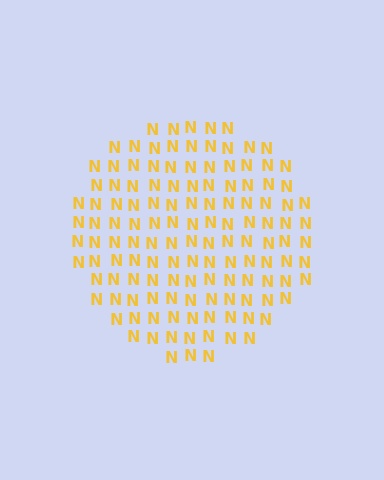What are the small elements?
The small elements are letter N's.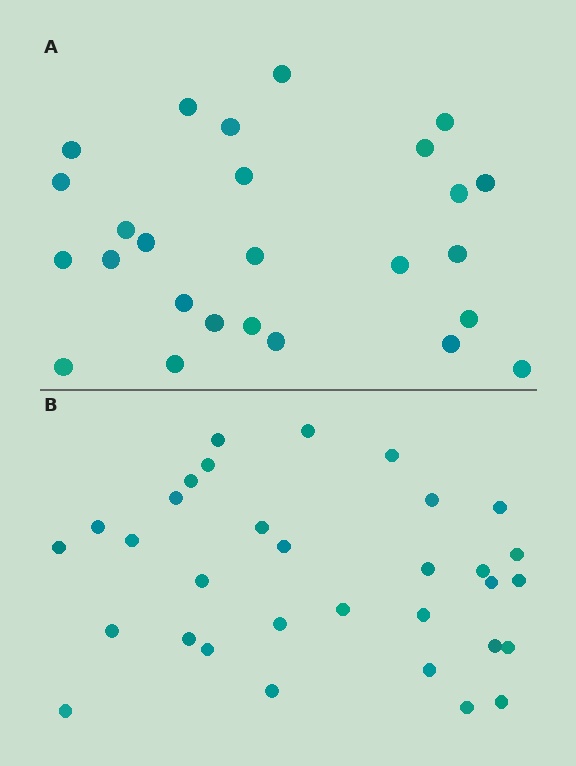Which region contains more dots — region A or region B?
Region B (the bottom region) has more dots.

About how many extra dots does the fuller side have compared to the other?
Region B has about 6 more dots than region A.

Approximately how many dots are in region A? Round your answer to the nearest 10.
About 30 dots. (The exact count is 26, which rounds to 30.)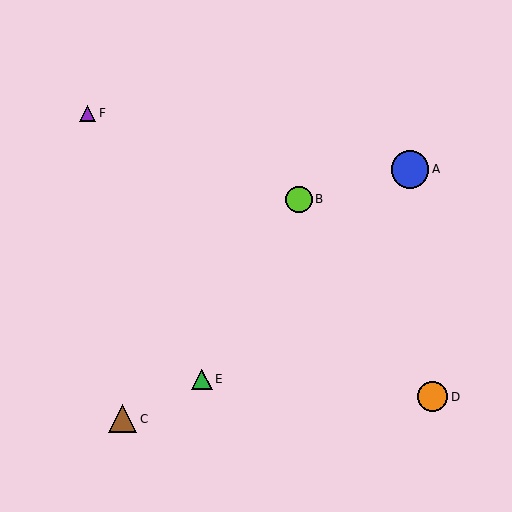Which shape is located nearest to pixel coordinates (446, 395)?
The orange circle (labeled D) at (432, 397) is nearest to that location.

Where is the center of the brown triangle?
The center of the brown triangle is at (123, 419).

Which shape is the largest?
The blue circle (labeled A) is the largest.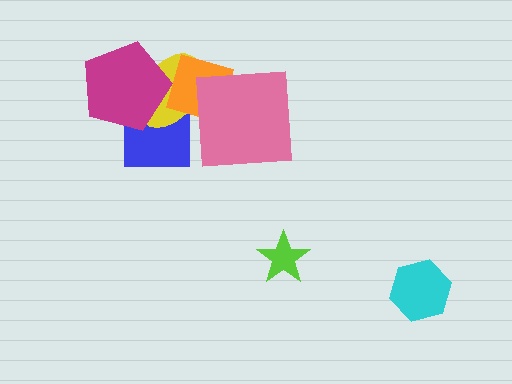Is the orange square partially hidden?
Yes, it is partially covered by another shape.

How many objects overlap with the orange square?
2 objects overlap with the orange square.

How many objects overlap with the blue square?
2 objects overlap with the blue square.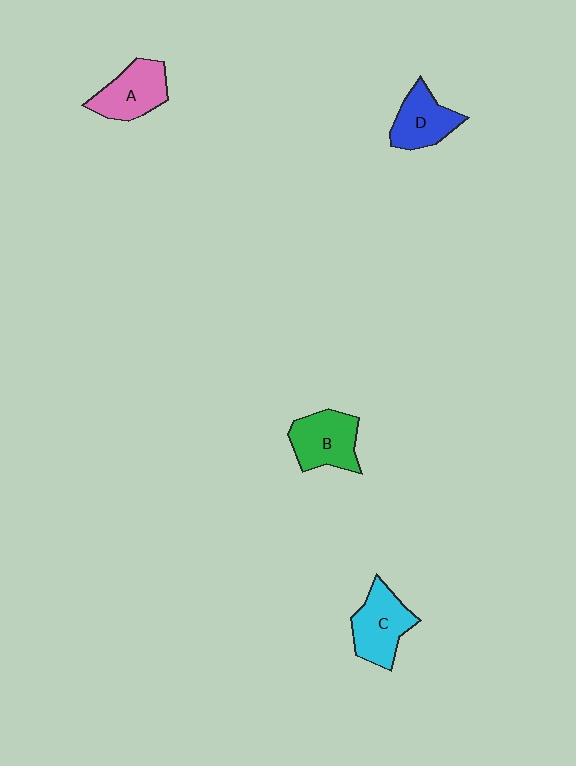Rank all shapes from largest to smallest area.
From largest to smallest: C (cyan), B (green), A (pink), D (blue).